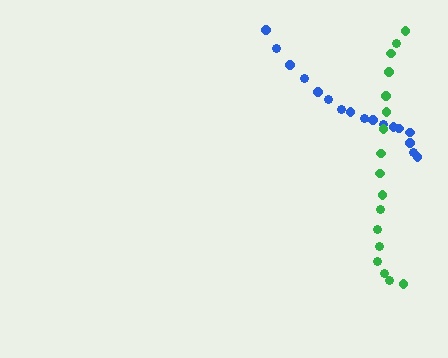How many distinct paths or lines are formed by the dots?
There are 2 distinct paths.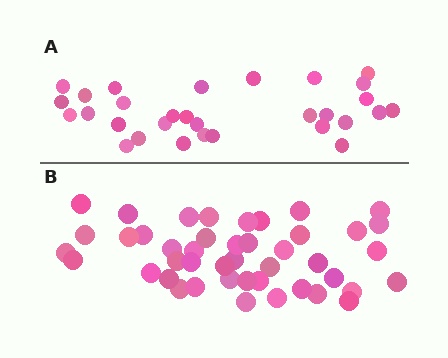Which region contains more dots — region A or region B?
Region B (the bottom region) has more dots.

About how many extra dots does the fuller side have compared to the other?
Region B has approximately 15 more dots than region A.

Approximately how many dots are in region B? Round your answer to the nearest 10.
About 40 dots. (The exact count is 44, which rounds to 40.)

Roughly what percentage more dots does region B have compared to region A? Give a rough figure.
About 45% more.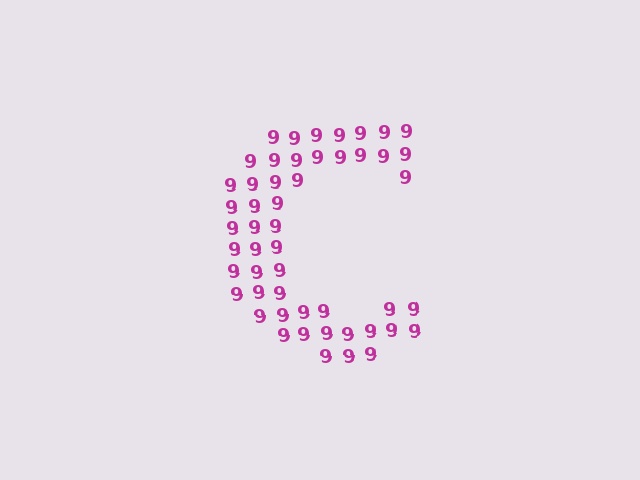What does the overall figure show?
The overall figure shows the letter C.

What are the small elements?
The small elements are digit 9's.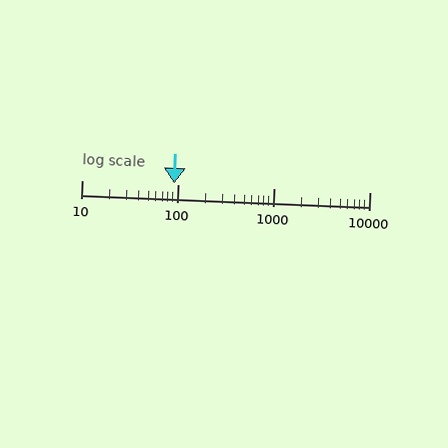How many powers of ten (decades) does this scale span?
The scale spans 3 decades, from 10 to 10000.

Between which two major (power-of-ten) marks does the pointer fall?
The pointer is between 10 and 100.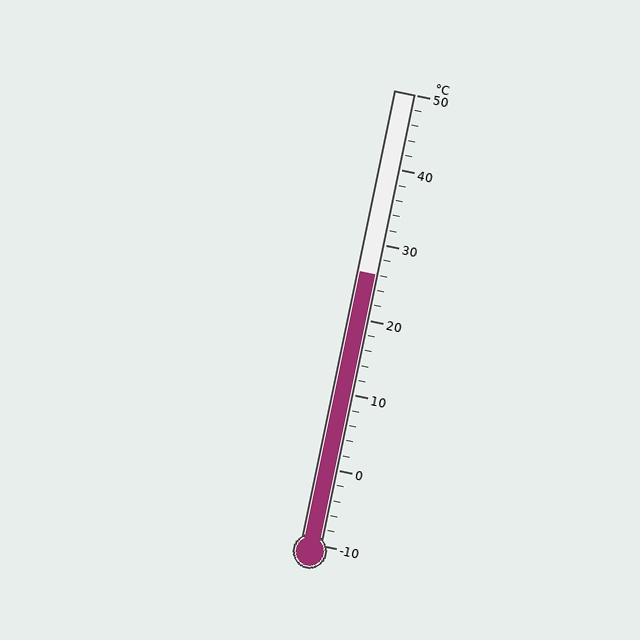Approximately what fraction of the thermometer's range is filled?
The thermometer is filled to approximately 60% of its range.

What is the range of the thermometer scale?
The thermometer scale ranges from -10°C to 50°C.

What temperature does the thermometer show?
The thermometer shows approximately 26°C.